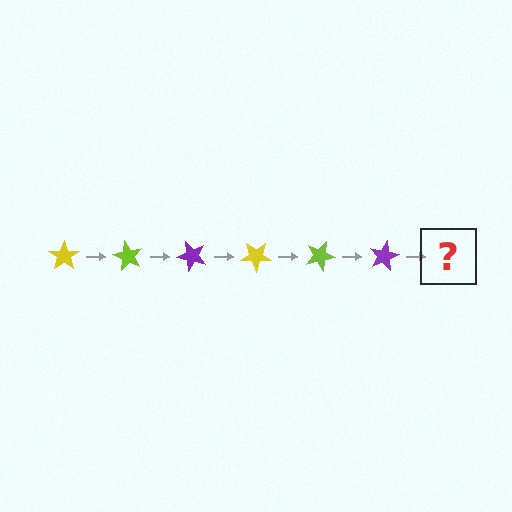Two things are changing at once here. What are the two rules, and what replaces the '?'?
The two rules are that it rotates 60 degrees each step and the color cycles through yellow, lime, and purple. The '?' should be a yellow star, rotated 360 degrees from the start.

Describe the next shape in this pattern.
It should be a yellow star, rotated 360 degrees from the start.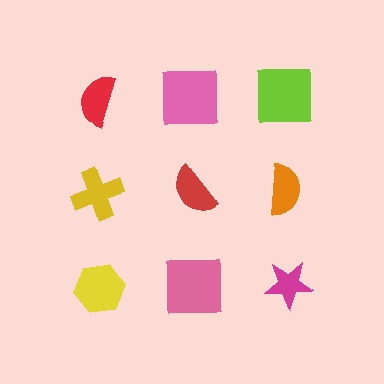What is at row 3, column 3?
A magenta star.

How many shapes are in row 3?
3 shapes.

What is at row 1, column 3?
A lime square.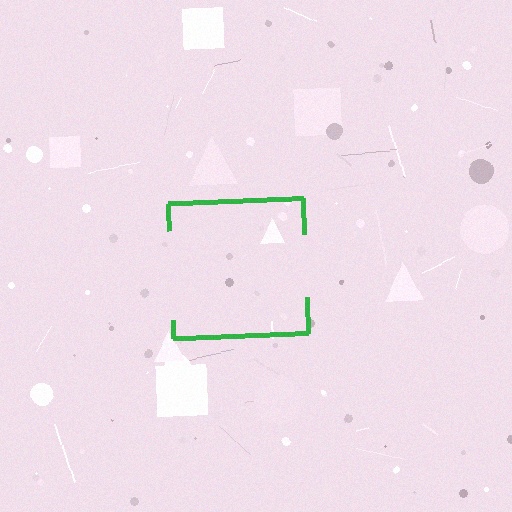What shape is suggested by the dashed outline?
The dashed outline suggests a square.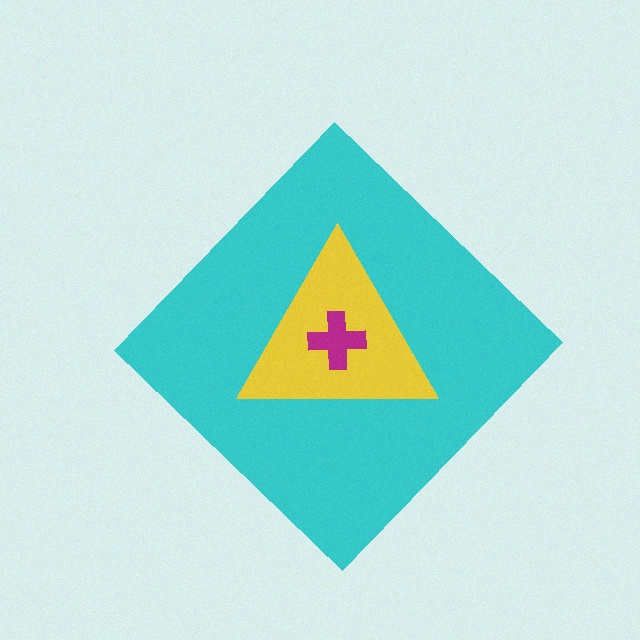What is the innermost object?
The magenta cross.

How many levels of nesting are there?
3.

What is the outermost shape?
The cyan diamond.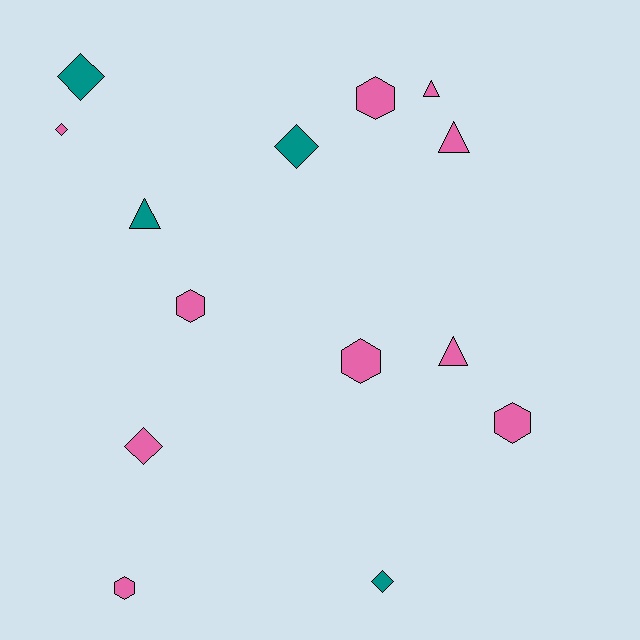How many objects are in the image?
There are 14 objects.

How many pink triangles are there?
There are 3 pink triangles.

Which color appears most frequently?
Pink, with 10 objects.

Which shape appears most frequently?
Hexagon, with 5 objects.